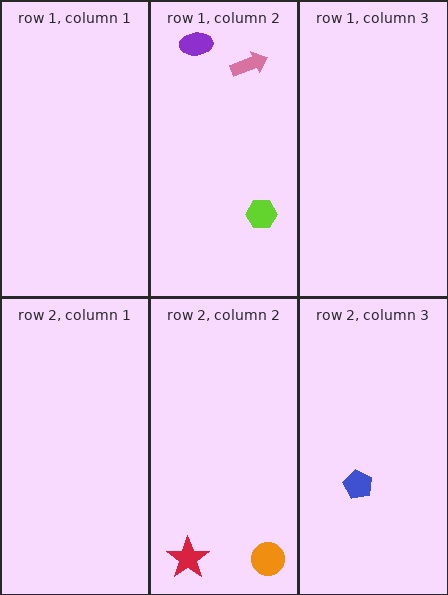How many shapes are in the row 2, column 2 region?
2.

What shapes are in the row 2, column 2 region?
The orange circle, the red star.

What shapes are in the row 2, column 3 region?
The blue pentagon.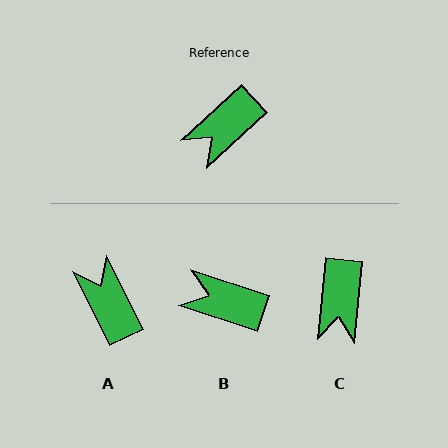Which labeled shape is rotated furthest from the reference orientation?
A, about 106 degrees away.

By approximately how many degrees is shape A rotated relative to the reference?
Approximately 106 degrees clockwise.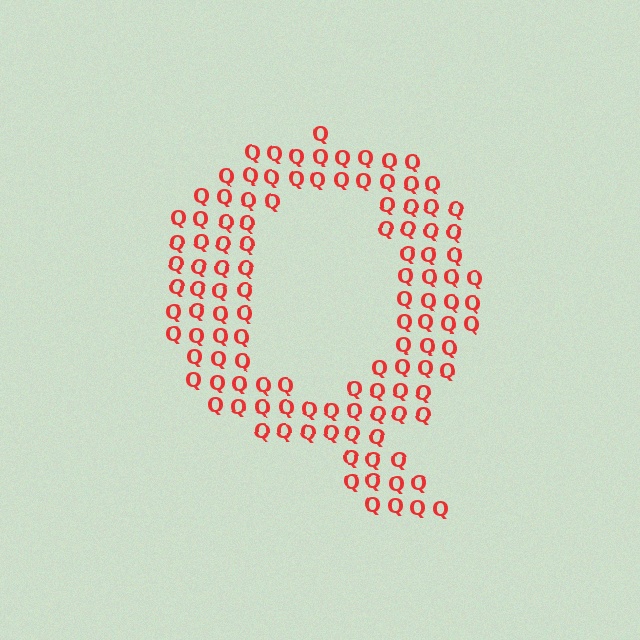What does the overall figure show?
The overall figure shows the letter Q.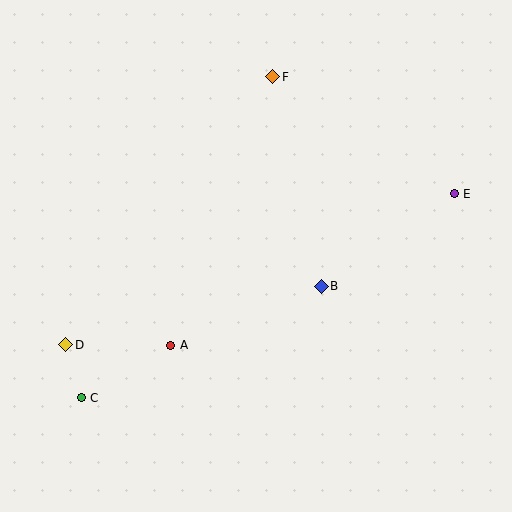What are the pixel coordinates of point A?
Point A is at (171, 345).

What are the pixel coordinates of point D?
Point D is at (66, 345).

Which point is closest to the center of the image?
Point B at (321, 286) is closest to the center.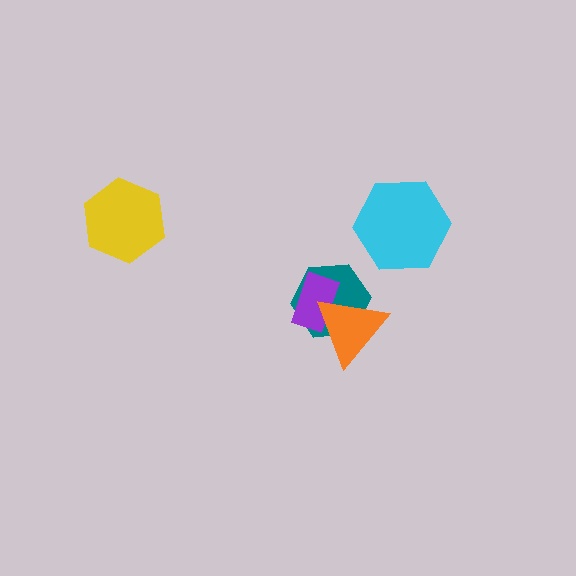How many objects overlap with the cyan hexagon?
0 objects overlap with the cyan hexagon.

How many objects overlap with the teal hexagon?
2 objects overlap with the teal hexagon.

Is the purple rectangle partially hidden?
Yes, it is partially covered by another shape.